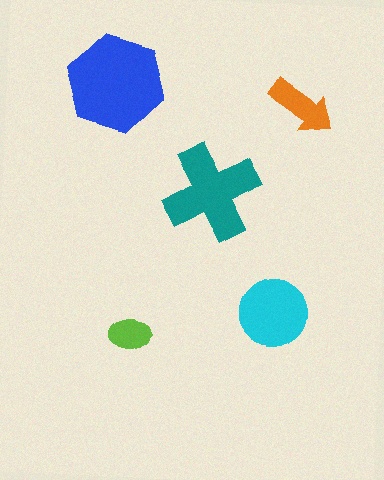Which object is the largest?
The blue hexagon.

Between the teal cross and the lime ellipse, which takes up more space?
The teal cross.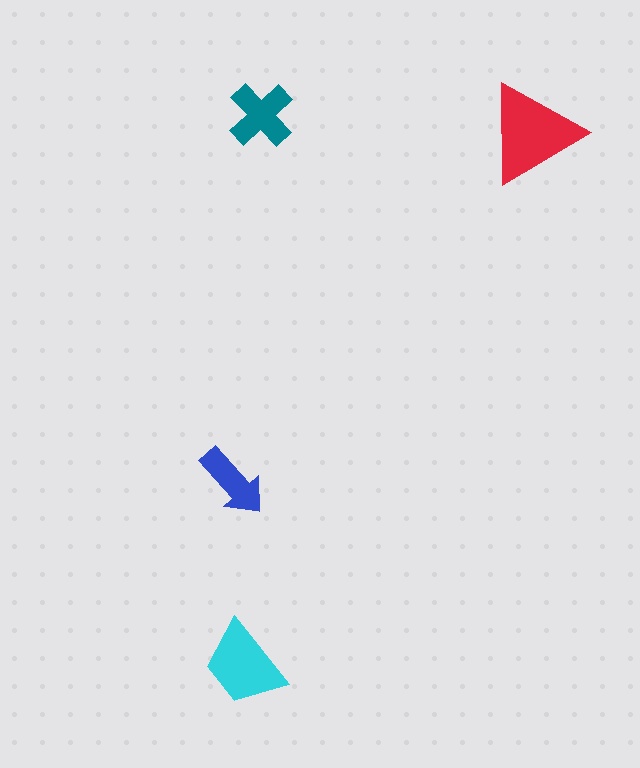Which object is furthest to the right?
The red triangle is rightmost.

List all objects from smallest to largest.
The blue arrow, the teal cross, the cyan trapezoid, the red triangle.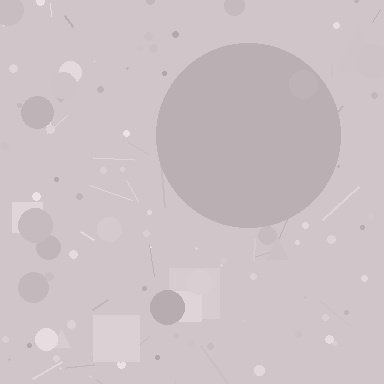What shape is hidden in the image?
A circle is hidden in the image.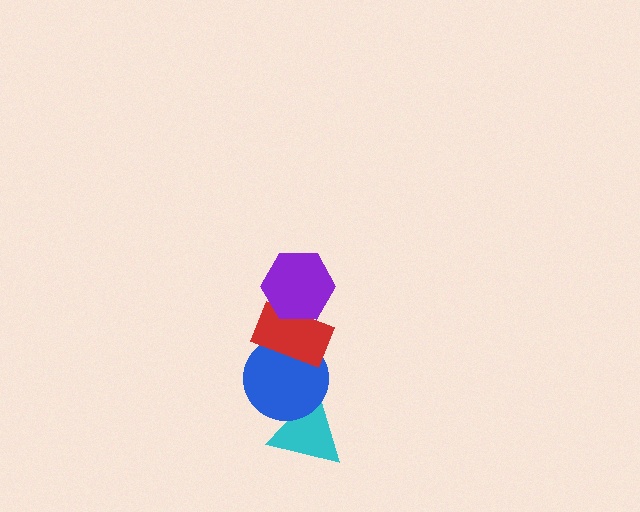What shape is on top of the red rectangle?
The purple hexagon is on top of the red rectangle.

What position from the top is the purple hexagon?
The purple hexagon is 1st from the top.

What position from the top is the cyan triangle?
The cyan triangle is 4th from the top.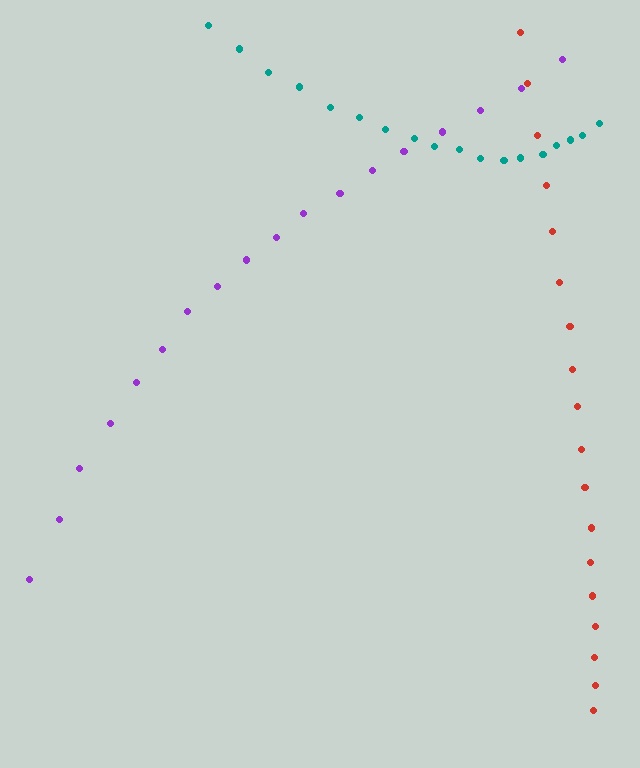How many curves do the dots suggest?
There are 3 distinct paths.